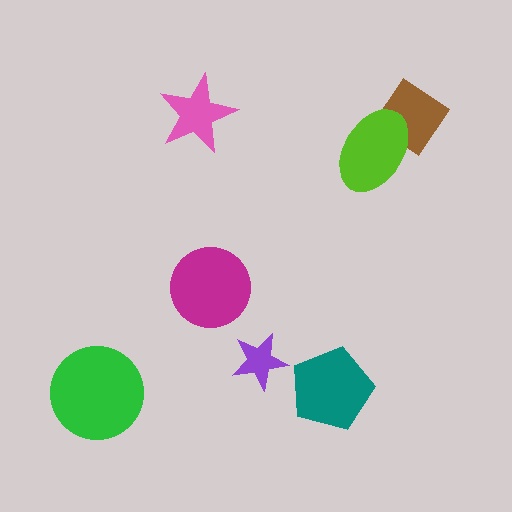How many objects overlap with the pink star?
0 objects overlap with the pink star.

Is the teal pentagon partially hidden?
No, no other shape covers it.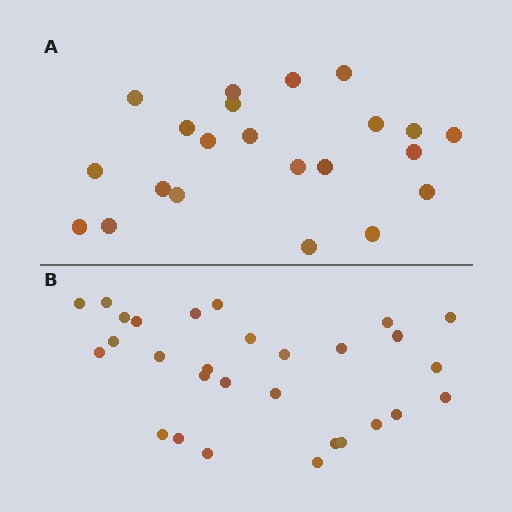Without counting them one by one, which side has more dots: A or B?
Region B (the bottom region) has more dots.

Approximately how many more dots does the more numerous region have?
Region B has roughly 8 or so more dots than region A.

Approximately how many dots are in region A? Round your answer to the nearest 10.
About 20 dots. (The exact count is 22, which rounds to 20.)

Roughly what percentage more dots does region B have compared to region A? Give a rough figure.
About 30% more.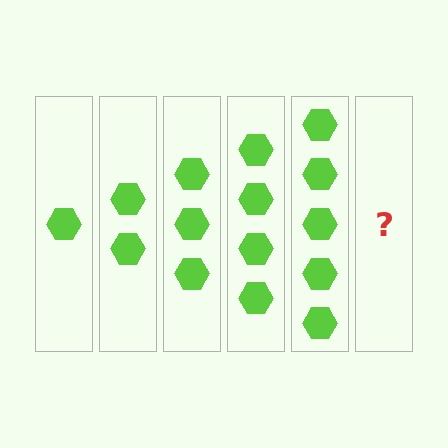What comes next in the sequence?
The next element should be 6 hexagons.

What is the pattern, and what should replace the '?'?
The pattern is that each step adds one more hexagon. The '?' should be 6 hexagons.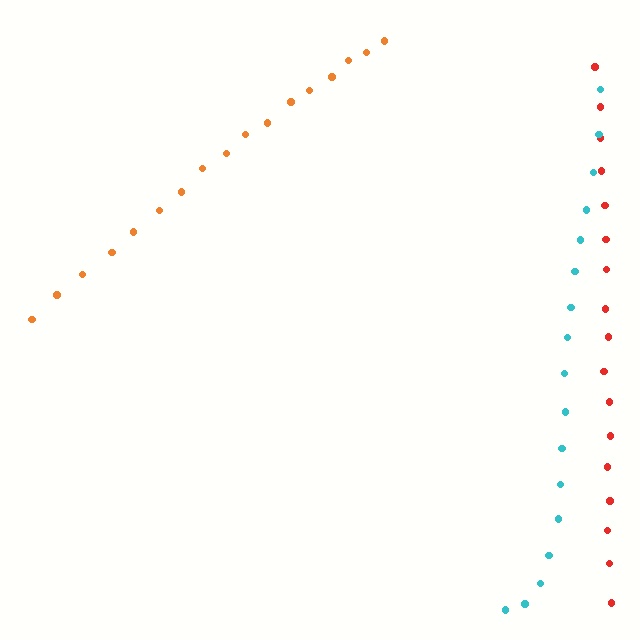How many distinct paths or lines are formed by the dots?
There are 3 distinct paths.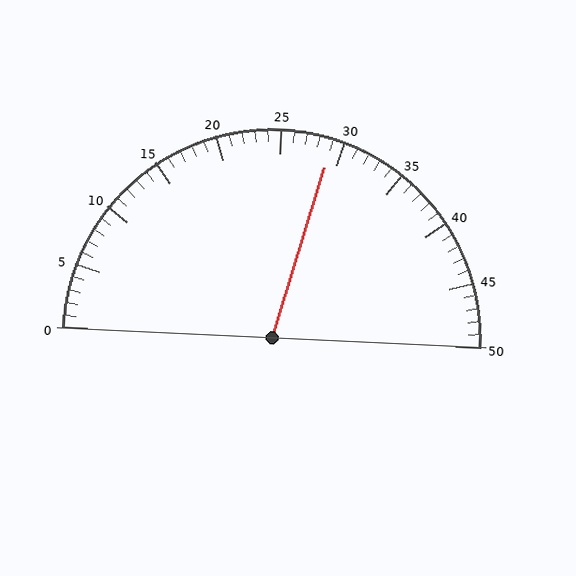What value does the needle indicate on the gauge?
The needle indicates approximately 29.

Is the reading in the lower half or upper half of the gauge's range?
The reading is in the upper half of the range (0 to 50).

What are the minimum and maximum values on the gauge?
The gauge ranges from 0 to 50.